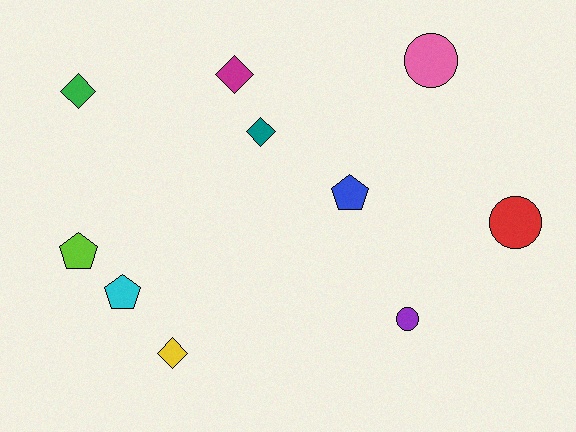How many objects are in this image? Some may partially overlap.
There are 10 objects.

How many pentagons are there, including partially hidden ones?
There are 3 pentagons.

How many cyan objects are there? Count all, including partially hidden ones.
There is 1 cyan object.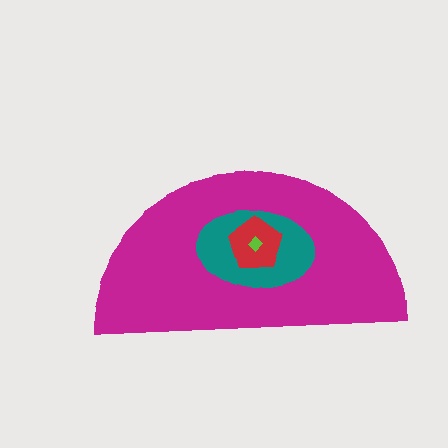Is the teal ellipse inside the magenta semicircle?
Yes.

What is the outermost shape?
The magenta semicircle.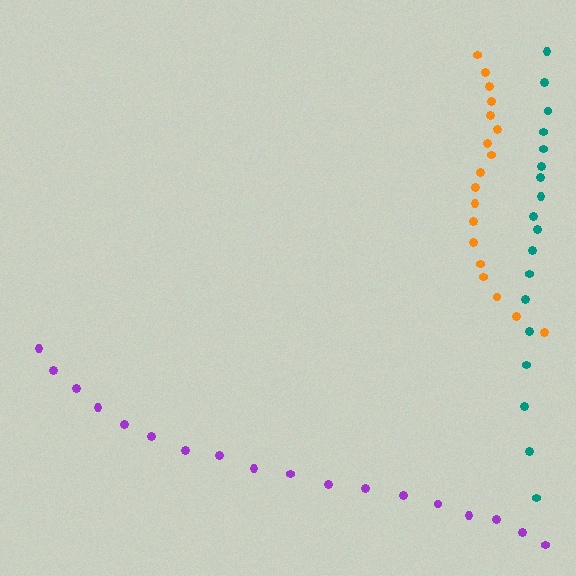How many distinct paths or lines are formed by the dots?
There are 3 distinct paths.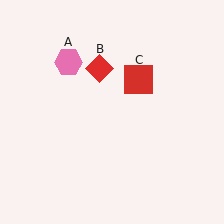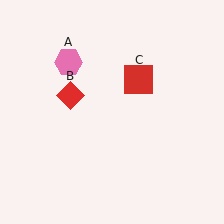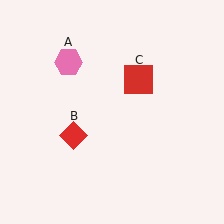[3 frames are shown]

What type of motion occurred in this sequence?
The red diamond (object B) rotated counterclockwise around the center of the scene.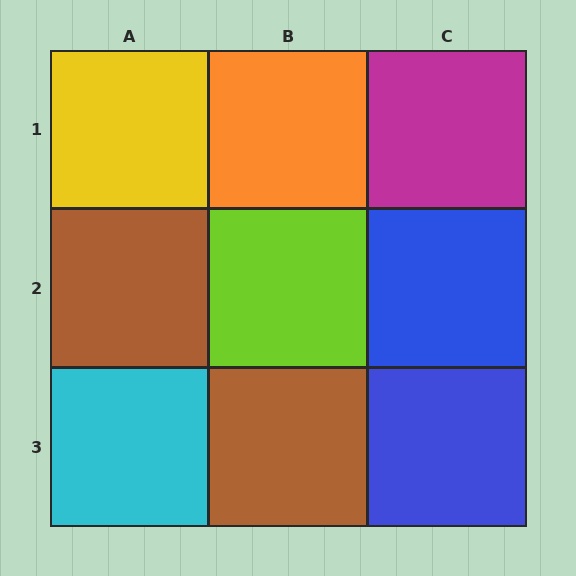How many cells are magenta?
1 cell is magenta.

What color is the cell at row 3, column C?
Blue.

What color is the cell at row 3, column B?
Brown.